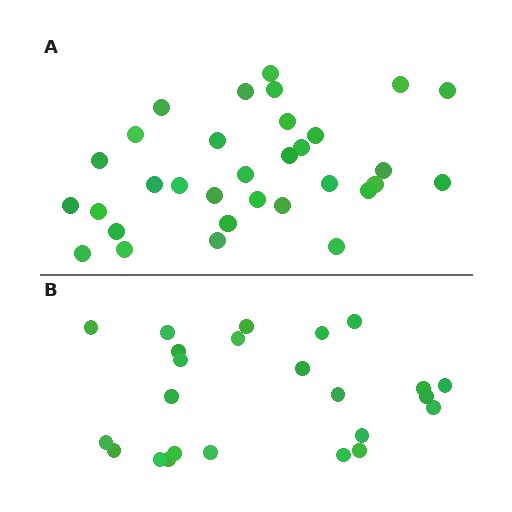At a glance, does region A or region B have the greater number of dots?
Region A (the top region) has more dots.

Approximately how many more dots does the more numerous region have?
Region A has roughly 8 or so more dots than region B.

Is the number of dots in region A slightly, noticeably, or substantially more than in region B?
Region A has noticeably more, but not dramatically so. The ratio is roughly 1.3 to 1.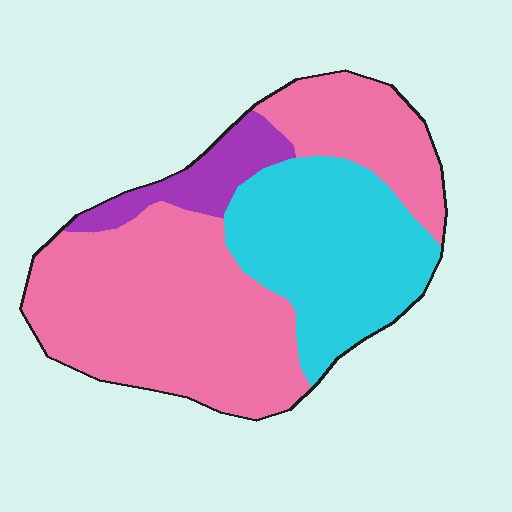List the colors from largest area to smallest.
From largest to smallest: pink, cyan, purple.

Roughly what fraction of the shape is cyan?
Cyan takes up between a sixth and a third of the shape.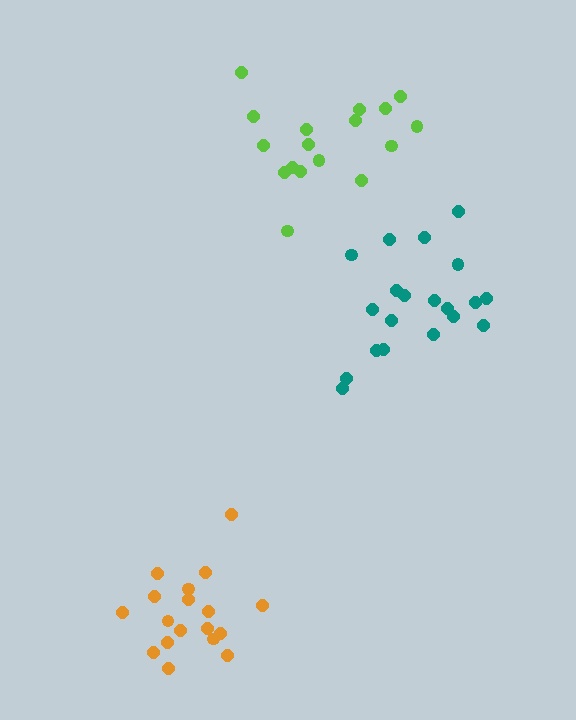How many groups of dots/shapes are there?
There are 3 groups.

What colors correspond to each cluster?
The clusters are colored: lime, teal, orange.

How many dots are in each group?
Group 1: 17 dots, Group 2: 20 dots, Group 3: 18 dots (55 total).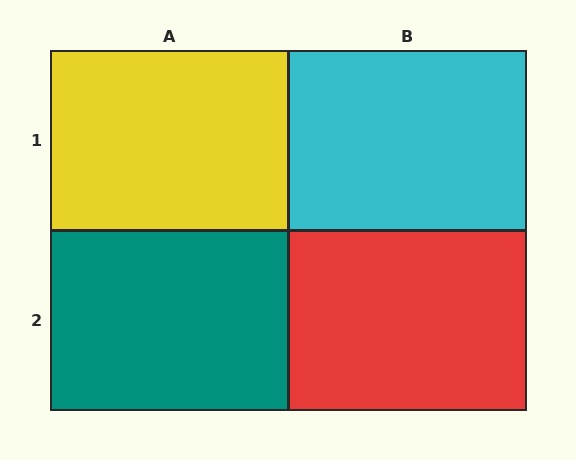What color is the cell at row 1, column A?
Yellow.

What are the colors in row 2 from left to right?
Teal, red.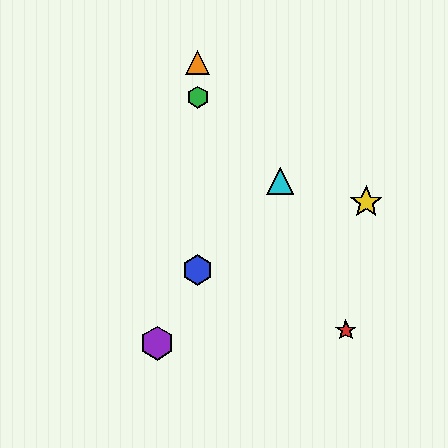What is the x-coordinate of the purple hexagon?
The purple hexagon is at x≈157.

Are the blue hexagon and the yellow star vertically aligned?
No, the blue hexagon is at x≈198 and the yellow star is at x≈366.